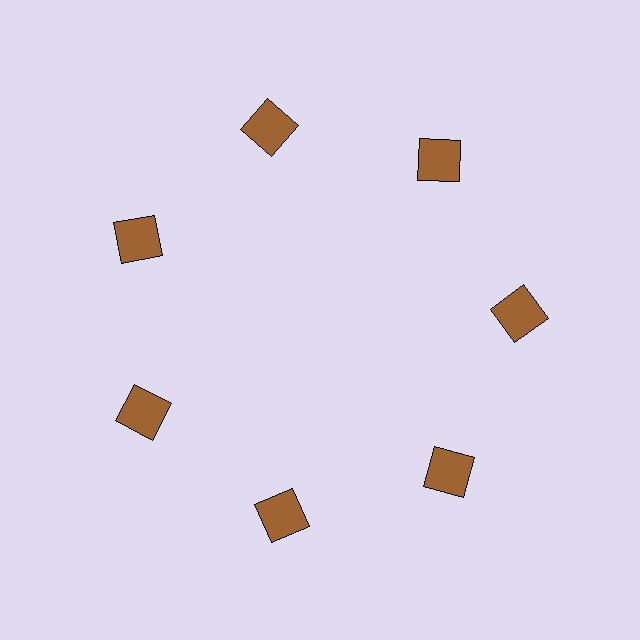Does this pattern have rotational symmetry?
Yes, this pattern has 7-fold rotational symmetry. It looks the same after rotating 51 degrees around the center.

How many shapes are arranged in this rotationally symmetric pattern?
There are 7 shapes, arranged in 7 groups of 1.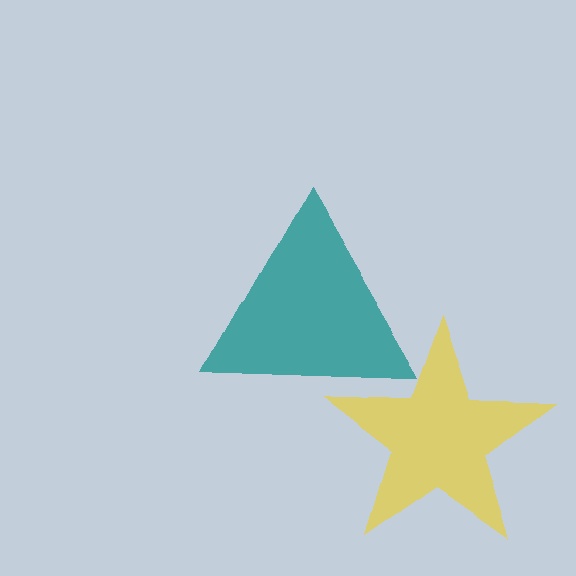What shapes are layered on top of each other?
The layered shapes are: a teal triangle, a yellow star.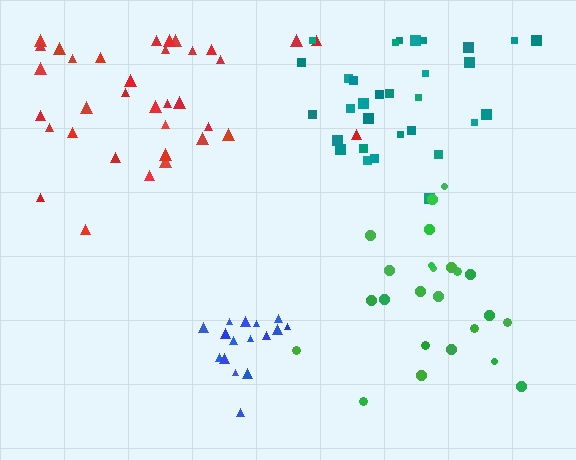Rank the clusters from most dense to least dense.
blue, teal, green, red.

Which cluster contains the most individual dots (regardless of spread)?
Red (35).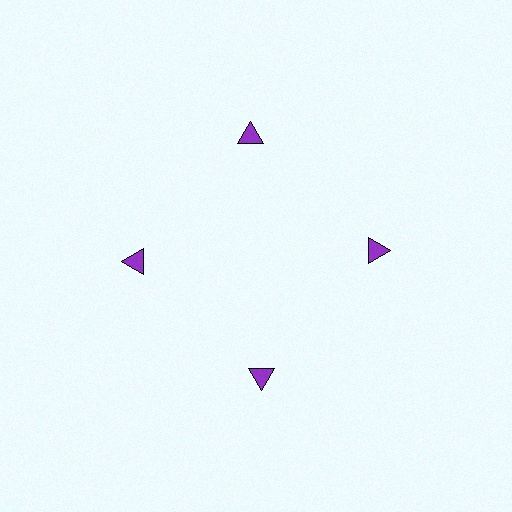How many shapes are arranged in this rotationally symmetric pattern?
There are 4 shapes, arranged in 4 groups of 1.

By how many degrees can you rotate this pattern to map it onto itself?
The pattern maps onto itself every 90 degrees of rotation.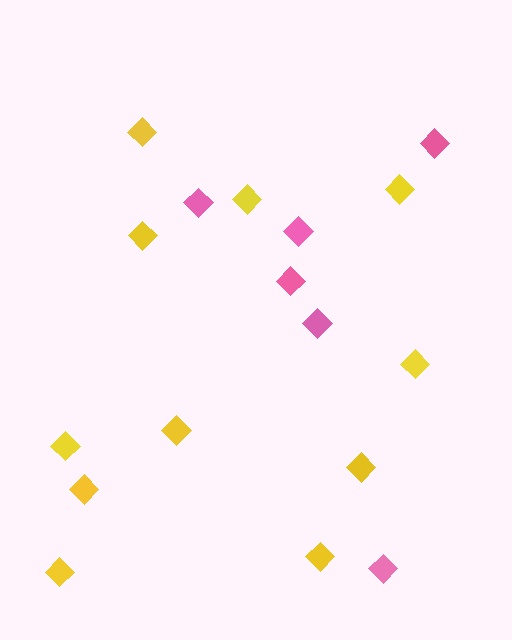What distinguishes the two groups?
There are 2 groups: one group of pink diamonds (6) and one group of yellow diamonds (11).